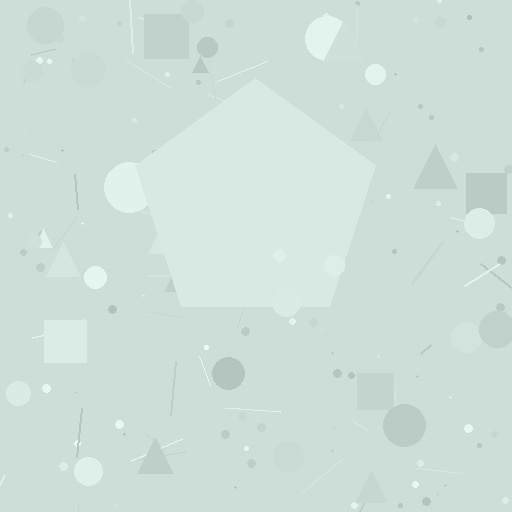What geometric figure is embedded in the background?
A pentagon is embedded in the background.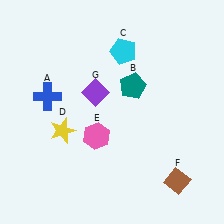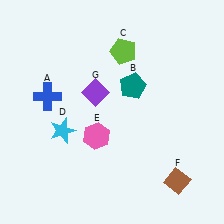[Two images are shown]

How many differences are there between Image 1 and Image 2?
There are 2 differences between the two images.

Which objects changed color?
C changed from cyan to lime. D changed from yellow to cyan.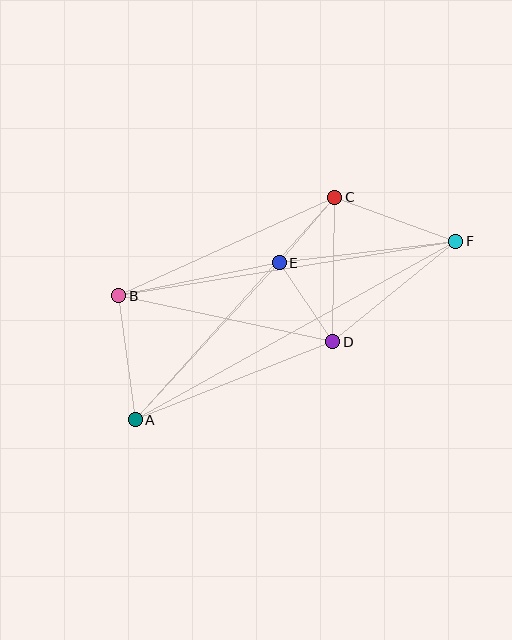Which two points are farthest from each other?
Points A and F are farthest from each other.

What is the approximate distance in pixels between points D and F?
The distance between D and F is approximately 159 pixels.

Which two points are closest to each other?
Points C and E are closest to each other.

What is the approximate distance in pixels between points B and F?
The distance between B and F is approximately 341 pixels.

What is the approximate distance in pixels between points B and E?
The distance between B and E is approximately 164 pixels.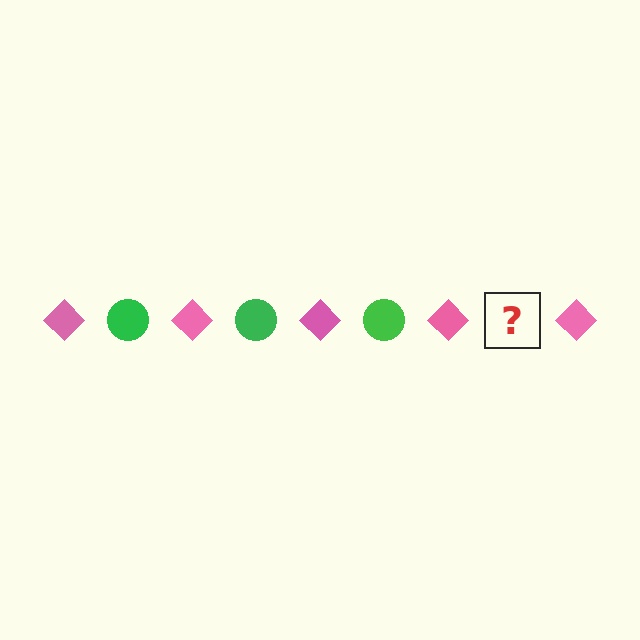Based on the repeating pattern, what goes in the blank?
The blank should be a green circle.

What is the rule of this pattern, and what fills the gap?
The rule is that the pattern alternates between pink diamond and green circle. The gap should be filled with a green circle.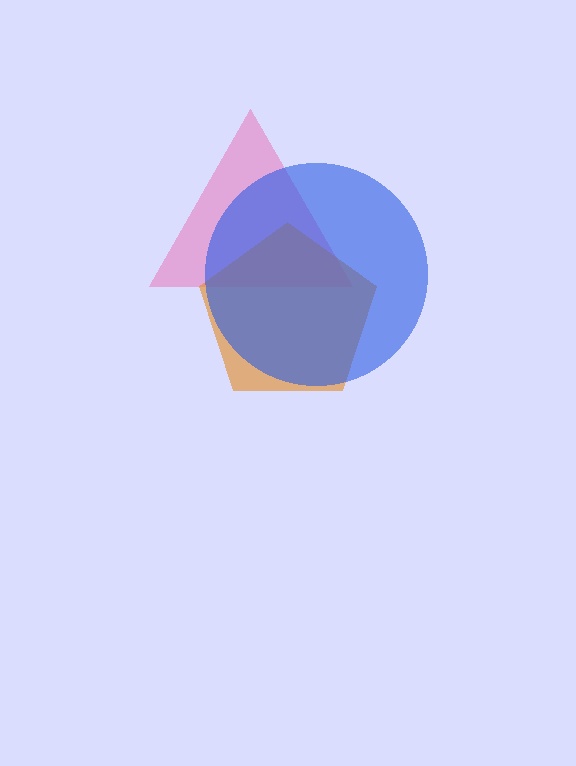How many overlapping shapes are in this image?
There are 3 overlapping shapes in the image.